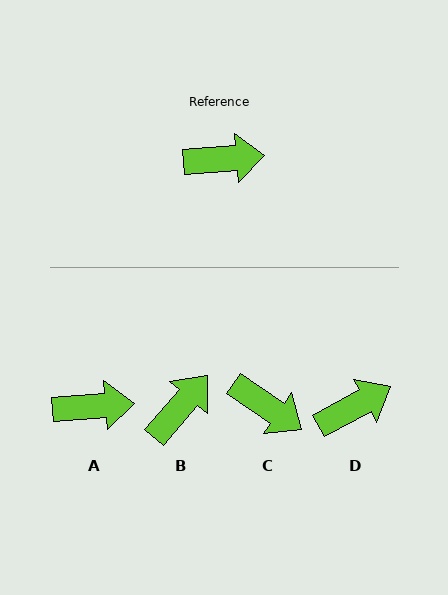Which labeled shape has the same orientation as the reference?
A.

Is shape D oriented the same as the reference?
No, it is off by about 24 degrees.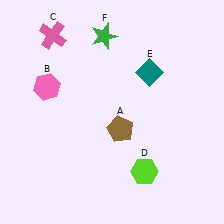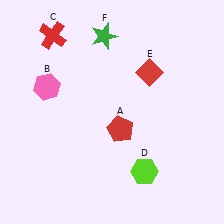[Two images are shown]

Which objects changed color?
A changed from brown to red. C changed from pink to red. E changed from teal to red.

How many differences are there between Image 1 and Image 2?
There are 3 differences between the two images.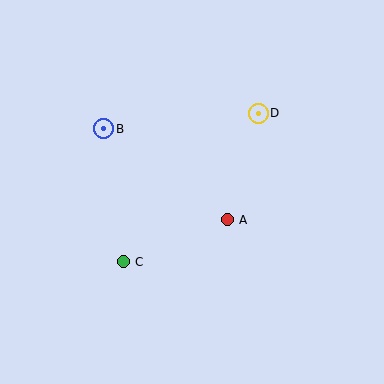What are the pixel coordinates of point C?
Point C is at (123, 262).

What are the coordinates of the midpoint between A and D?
The midpoint between A and D is at (243, 166).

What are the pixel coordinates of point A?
Point A is at (227, 220).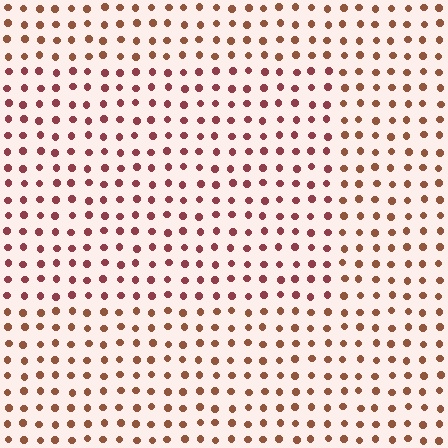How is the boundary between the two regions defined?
The boundary is defined purely by a slight shift in hue (about 28 degrees). Spacing, size, and orientation are identical on both sides.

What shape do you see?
I see a rectangle.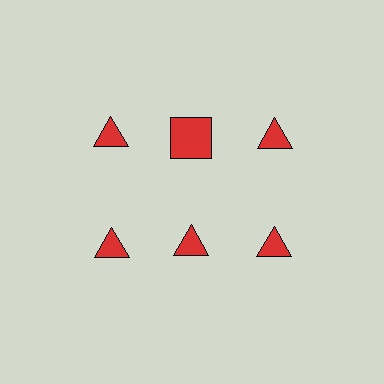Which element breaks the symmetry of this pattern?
The red square in the top row, second from left column breaks the symmetry. All other shapes are red triangles.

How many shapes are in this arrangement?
There are 6 shapes arranged in a grid pattern.